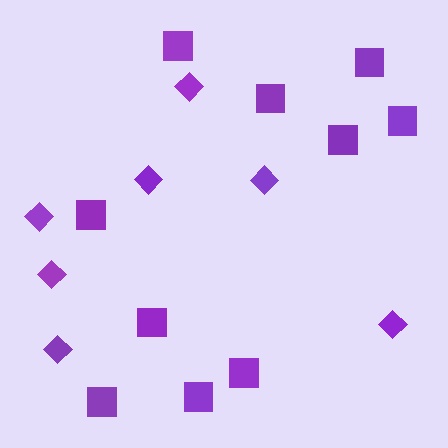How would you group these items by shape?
There are 2 groups: one group of diamonds (7) and one group of squares (10).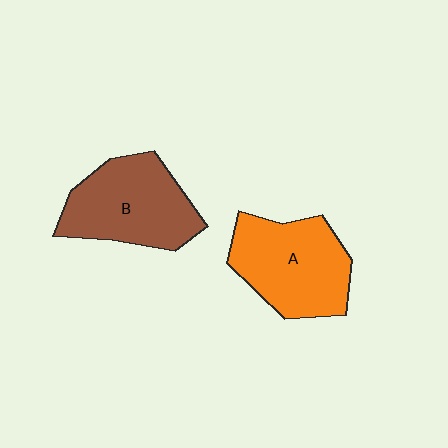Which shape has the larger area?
Shape A (orange).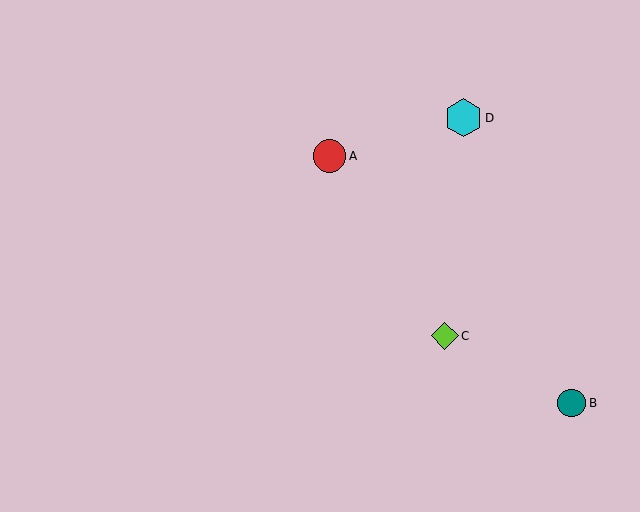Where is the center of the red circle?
The center of the red circle is at (330, 156).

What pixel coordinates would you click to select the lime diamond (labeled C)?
Click at (445, 336) to select the lime diamond C.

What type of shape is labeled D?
Shape D is a cyan hexagon.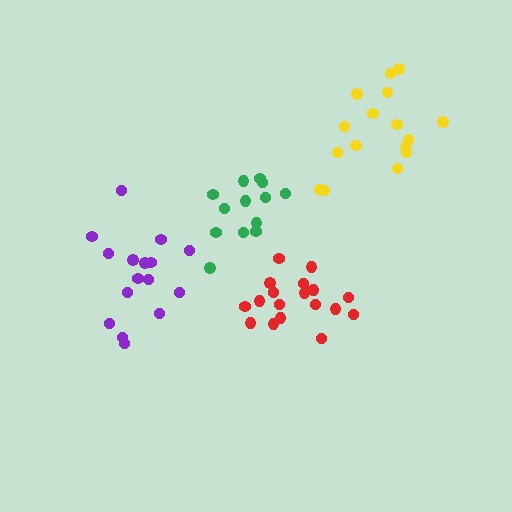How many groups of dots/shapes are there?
There are 4 groups.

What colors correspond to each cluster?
The clusters are colored: green, red, purple, yellow.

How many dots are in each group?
Group 1: 13 dots, Group 2: 19 dots, Group 3: 16 dots, Group 4: 16 dots (64 total).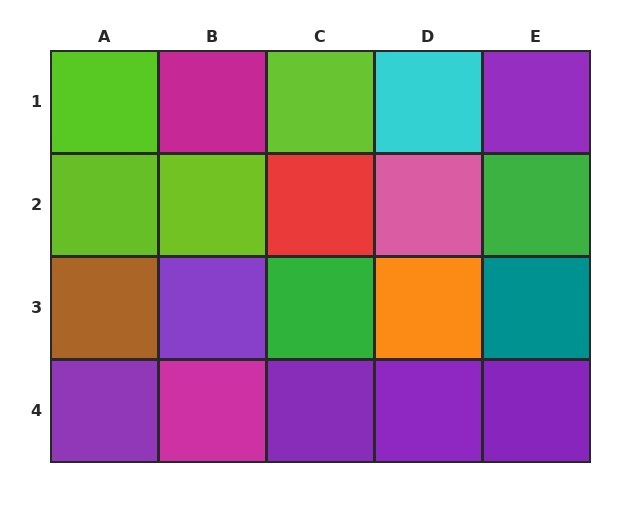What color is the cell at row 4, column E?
Purple.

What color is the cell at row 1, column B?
Magenta.